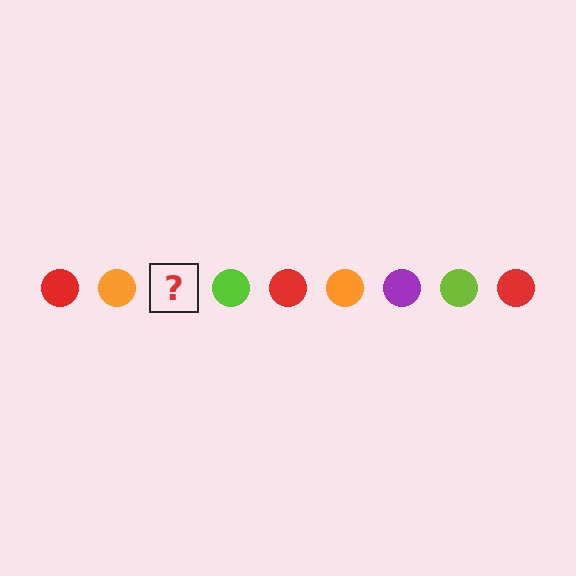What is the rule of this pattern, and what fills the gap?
The rule is that the pattern cycles through red, orange, purple, lime circles. The gap should be filled with a purple circle.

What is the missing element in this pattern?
The missing element is a purple circle.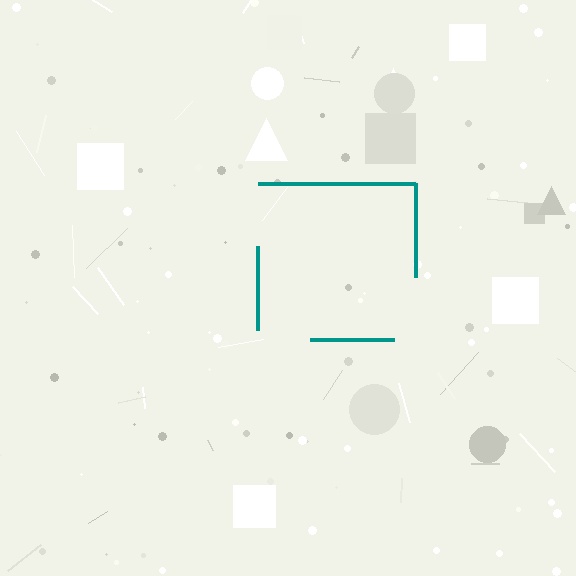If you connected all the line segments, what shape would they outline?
They would outline a square.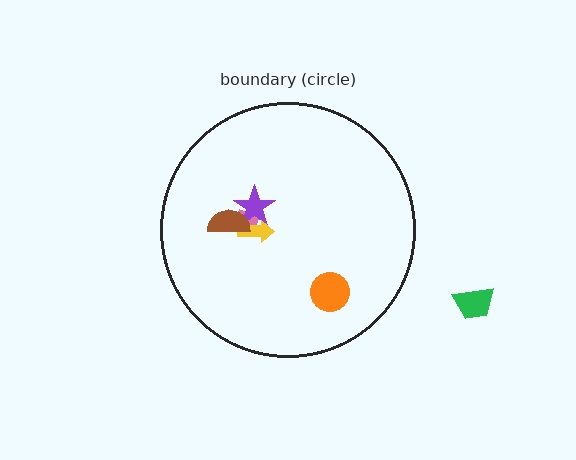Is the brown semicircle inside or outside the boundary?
Inside.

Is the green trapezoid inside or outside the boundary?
Outside.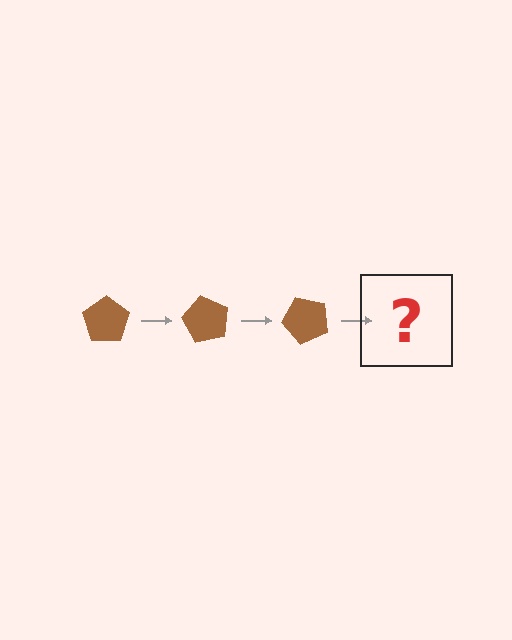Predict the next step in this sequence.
The next step is a brown pentagon rotated 180 degrees.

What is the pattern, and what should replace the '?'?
The pattern is that the pentagon rotates 60 degrees each step. The '?' should be a brown pentagon rotated 180 degrees.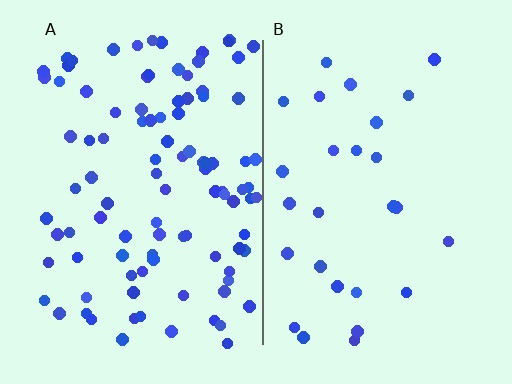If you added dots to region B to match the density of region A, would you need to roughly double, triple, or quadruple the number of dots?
Approximately quadruple.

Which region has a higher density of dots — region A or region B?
A (the left).